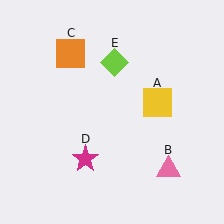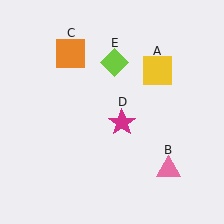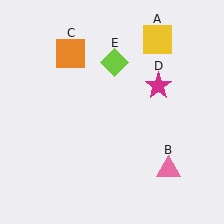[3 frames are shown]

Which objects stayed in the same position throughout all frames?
Pink triangle (object B) and orange square (object C) and lime diamond (object E) remained stationary.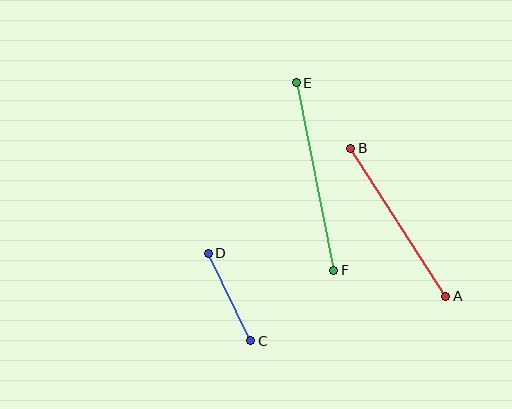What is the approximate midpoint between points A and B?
The midpoint is at approximately (398, 222) pixels.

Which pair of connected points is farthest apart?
Points E and F are farthest apart.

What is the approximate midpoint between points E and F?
The midpoint is at approximately (315, 177) pixels.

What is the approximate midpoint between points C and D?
The midpoint is at approximately (229, 297) pixels.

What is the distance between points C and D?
The distance is approximately 97 pixels.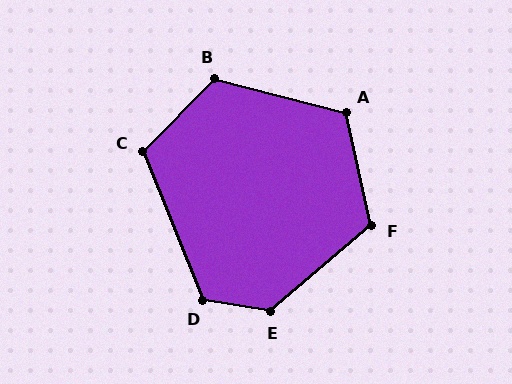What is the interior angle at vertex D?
Approximately 122 degrees (obtuse).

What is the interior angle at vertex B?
Approximately 120 degrees (obtuse).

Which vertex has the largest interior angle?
E, at approximately 130 degrees.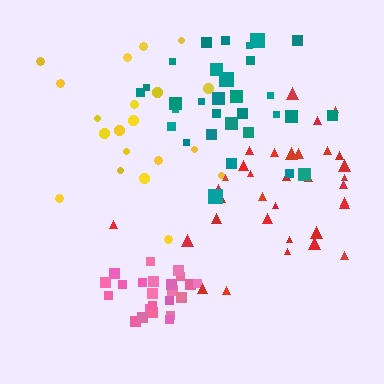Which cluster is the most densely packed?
Pink.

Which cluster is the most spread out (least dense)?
Yellow.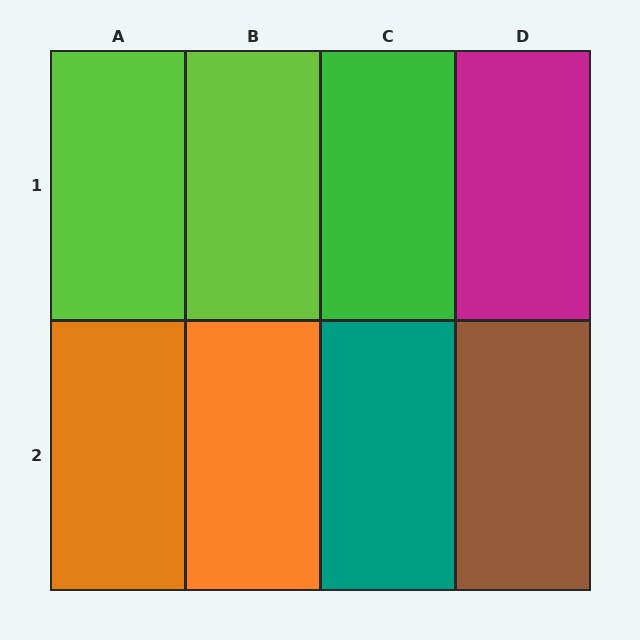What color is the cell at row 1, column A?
Lime.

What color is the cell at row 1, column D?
Magenta.